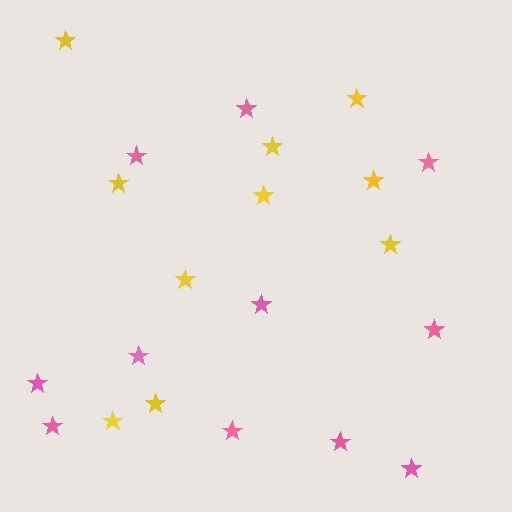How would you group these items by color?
There are 2 groups: one group of yellow stars (10) and one group of pink stars (11).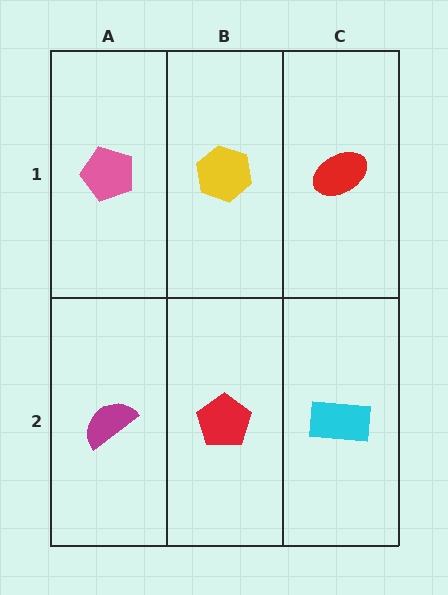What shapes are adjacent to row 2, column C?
A red ellipse (row 1, column C), a red pentagon (row 2, column B).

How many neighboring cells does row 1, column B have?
3.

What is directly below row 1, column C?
A cyan rectangle.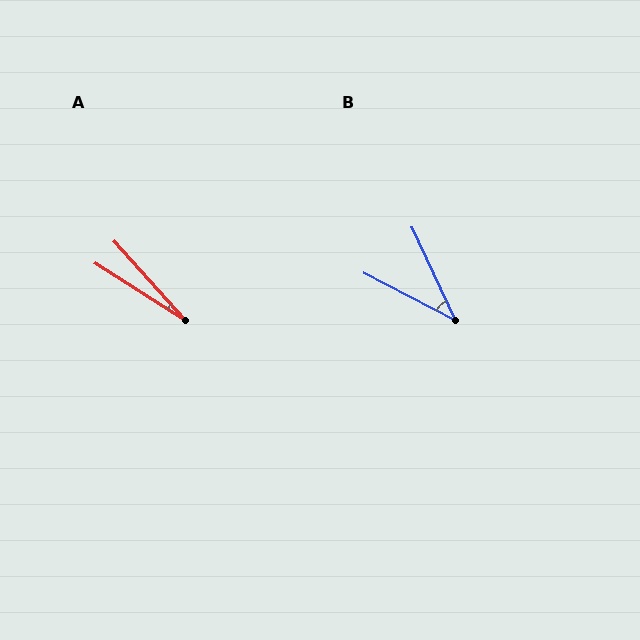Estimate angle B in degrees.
Approximately 37 degrees.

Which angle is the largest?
B, at approximately 37 degrees.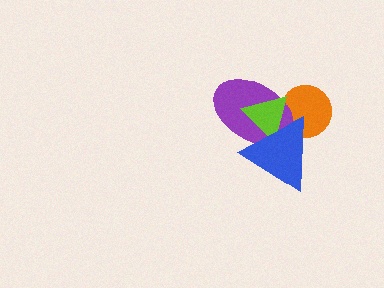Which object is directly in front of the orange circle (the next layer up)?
The purple ellipse is directly in front of the orange circle.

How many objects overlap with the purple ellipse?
3 objects overlap with the purple ellipse.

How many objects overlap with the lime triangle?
3 objects overlap with the lime triangle.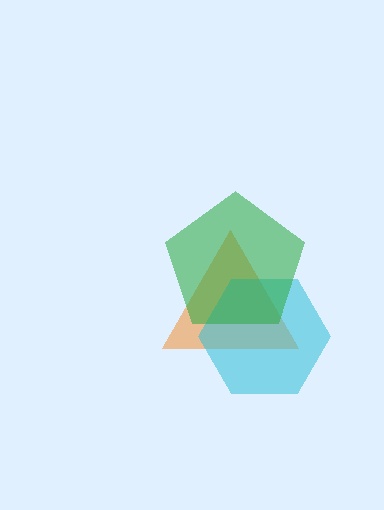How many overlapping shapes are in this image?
There are 3 overlapping shapes in the image.